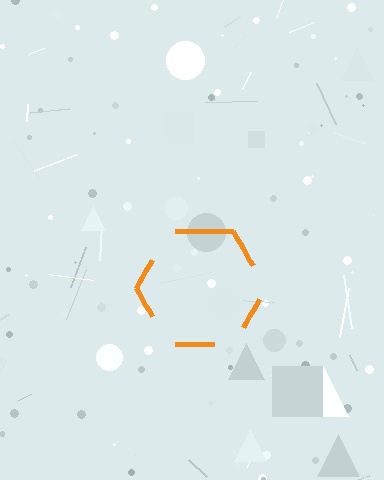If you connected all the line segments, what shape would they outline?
They would outline a hexagon.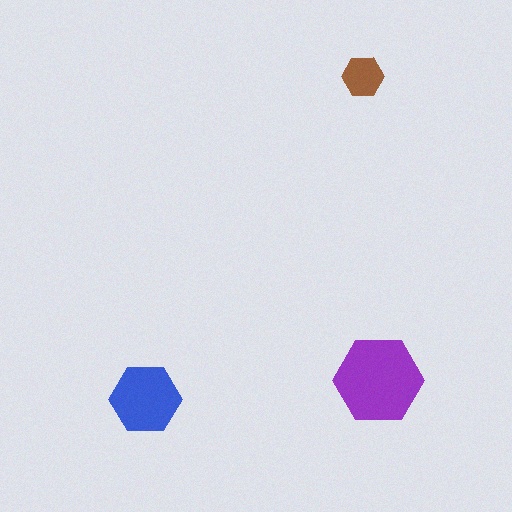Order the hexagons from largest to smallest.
the purple one, the blue one, the brown one.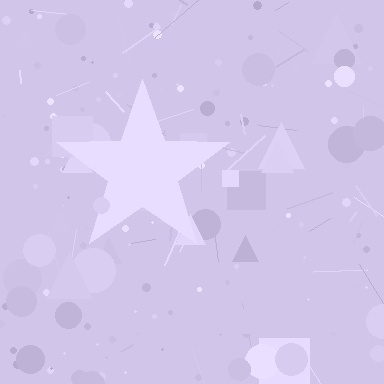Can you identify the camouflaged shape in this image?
The camouflaged shape is a star.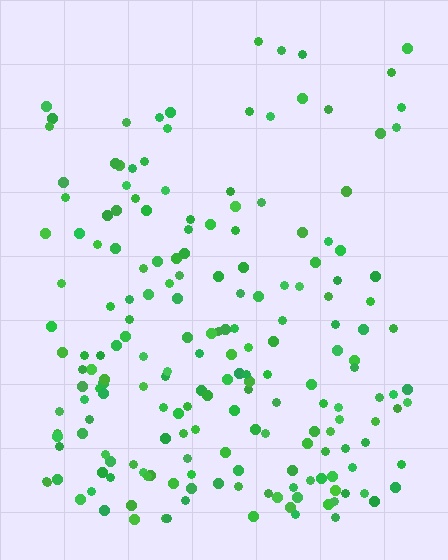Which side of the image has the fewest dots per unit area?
The top.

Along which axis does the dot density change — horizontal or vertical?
Vertical.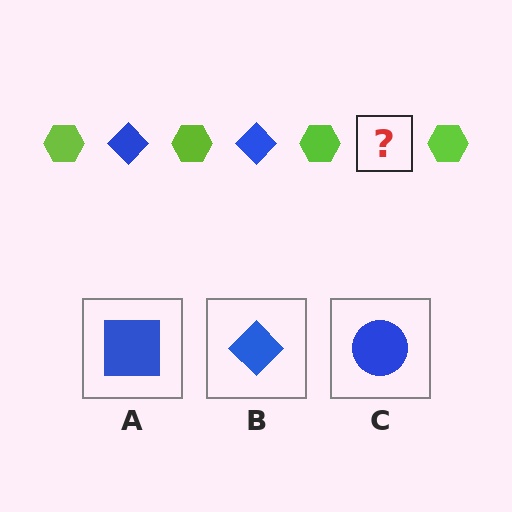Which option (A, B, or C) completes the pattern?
B.